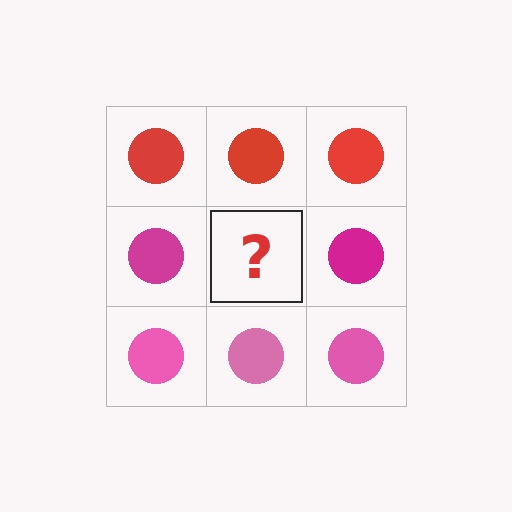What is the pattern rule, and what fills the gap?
The rule is that each row has a consistent color. The gap should be filled with a magenta circle.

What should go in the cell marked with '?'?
The missing cell should contain a magenta circle.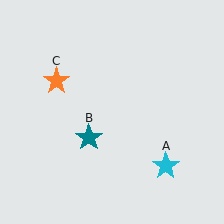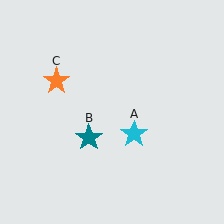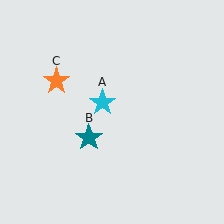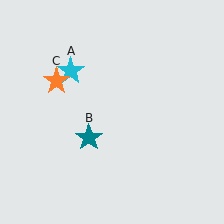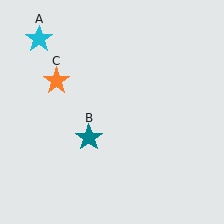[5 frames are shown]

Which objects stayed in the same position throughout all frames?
Teal star (object B) and orange star (object C) remained stationary.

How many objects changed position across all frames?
1 object changed position: cyan star (object A).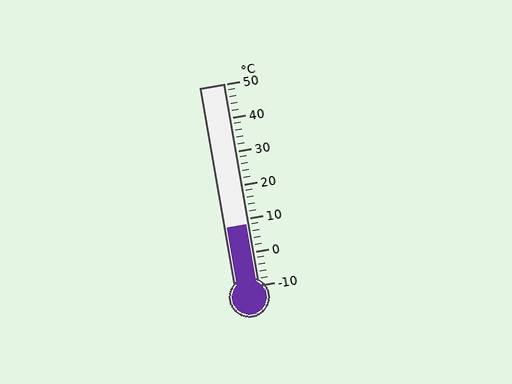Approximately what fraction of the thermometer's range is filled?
The thermometer is filled to approximately 30% of its range.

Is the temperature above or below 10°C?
The temperature is below 10°C.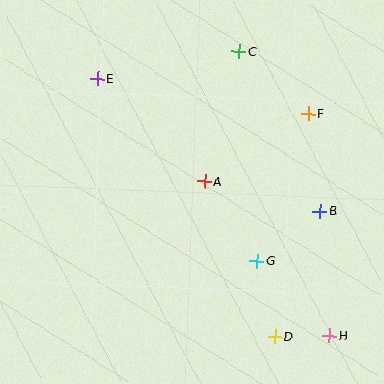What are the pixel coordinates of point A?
Point A is at (205, 181).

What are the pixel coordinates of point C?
Point C is at (239, 51).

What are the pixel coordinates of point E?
Point E is at (98, 79).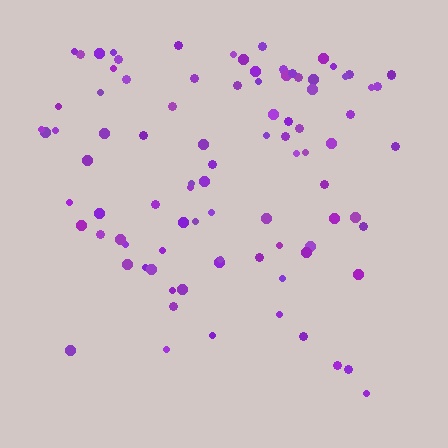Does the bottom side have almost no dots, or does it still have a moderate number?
Still a moderate number, just noticeably fewer than the top.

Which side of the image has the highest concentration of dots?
The top.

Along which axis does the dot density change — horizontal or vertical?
Vertical.